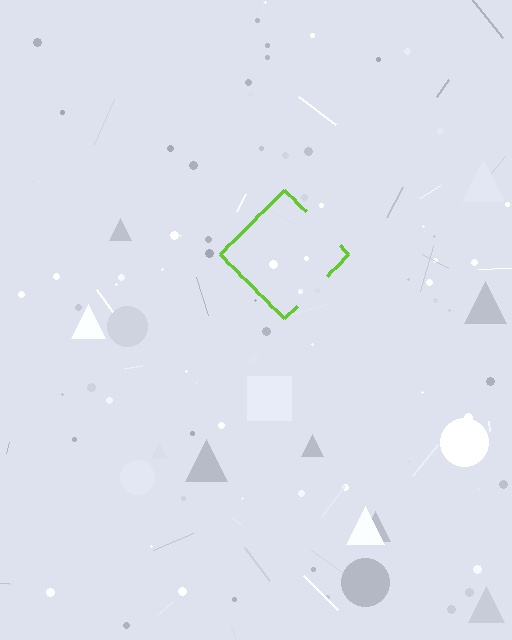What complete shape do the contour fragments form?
The contour fragments form a diamond.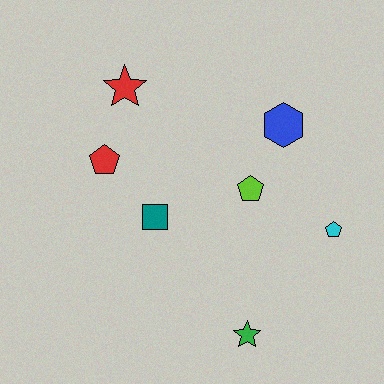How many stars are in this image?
There are 2 stars.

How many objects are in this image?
There are 7 objects.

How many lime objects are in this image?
There is 1 lime object.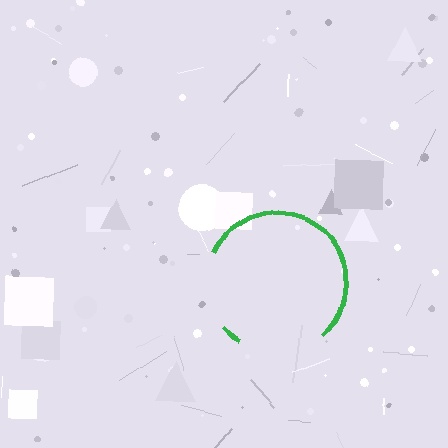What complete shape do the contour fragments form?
The contour fragments form a circle.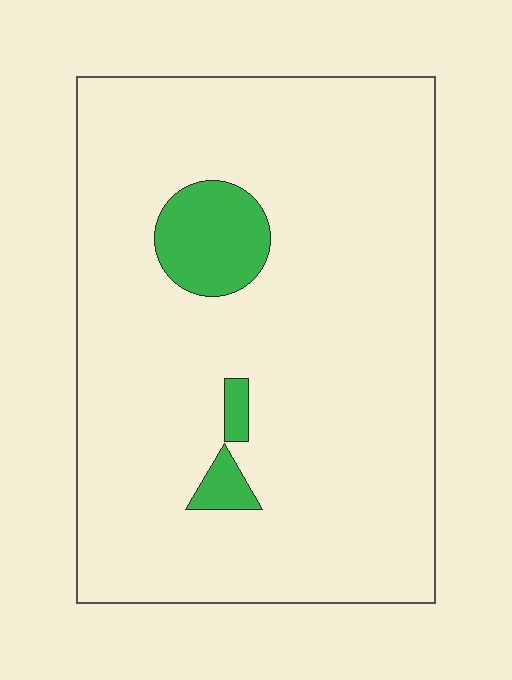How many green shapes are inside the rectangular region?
3.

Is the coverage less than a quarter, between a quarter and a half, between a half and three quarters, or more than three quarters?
Less than a quarter.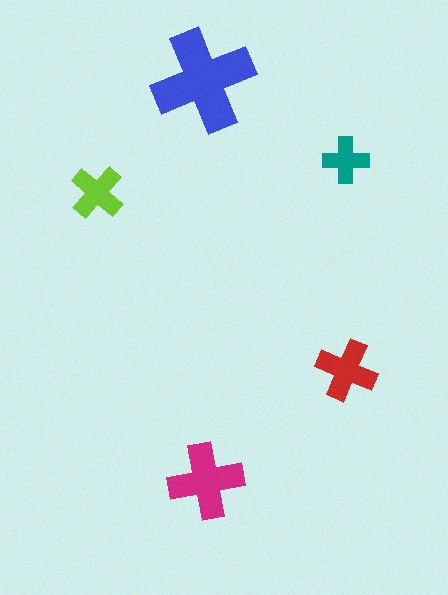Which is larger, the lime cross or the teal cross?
The lime one.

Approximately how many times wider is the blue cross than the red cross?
About 1.5 times wider.